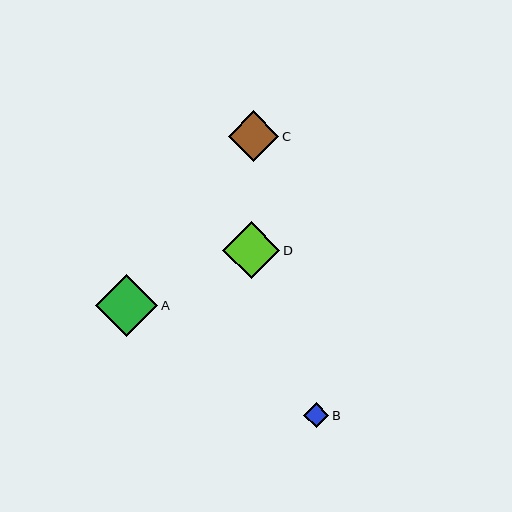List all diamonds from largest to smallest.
From largest to smallest: A, D, C, B.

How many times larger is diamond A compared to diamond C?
Diamond A is approximately 1.2 times the size of diamond C.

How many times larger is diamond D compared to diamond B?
Diamond D is approximately 2.3 times the size of diamond B.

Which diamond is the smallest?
Diamond B is the smallest with a size of approximately 25 pixels.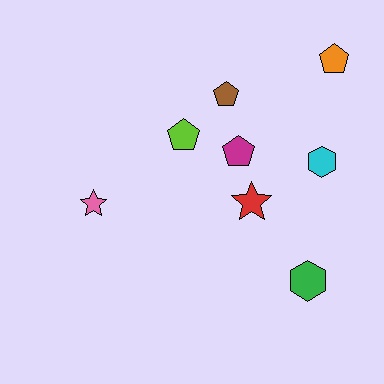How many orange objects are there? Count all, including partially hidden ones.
There is 1 orange object.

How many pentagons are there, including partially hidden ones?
There are 4 pentagons.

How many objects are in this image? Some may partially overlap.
There are 8 objects.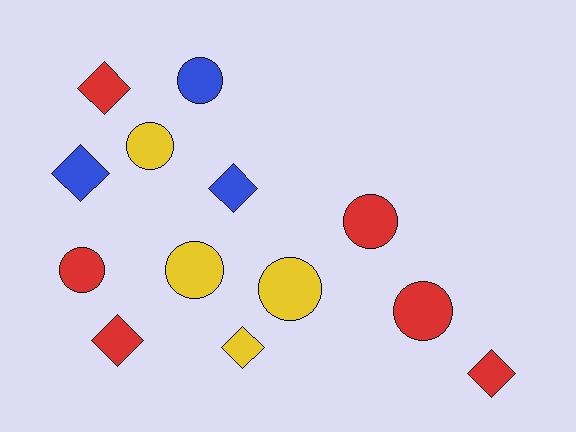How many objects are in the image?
There are 13 objects.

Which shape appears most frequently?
Circle, with 7 objects.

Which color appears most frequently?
Red, with 6 objects.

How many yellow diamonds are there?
There is 1 yellow diamond.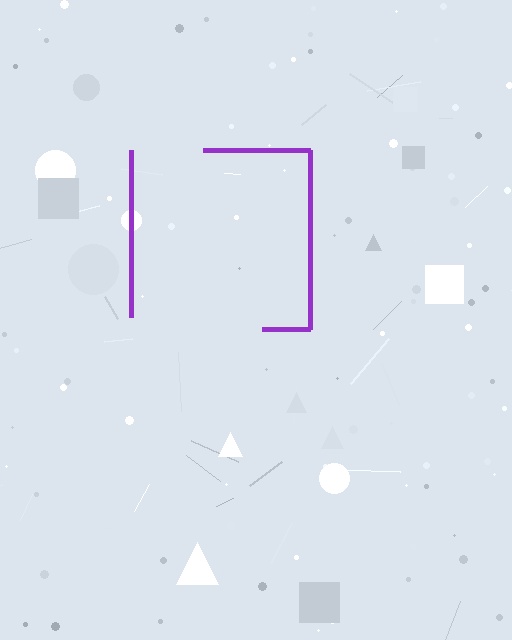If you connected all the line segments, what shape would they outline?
They would outline a square.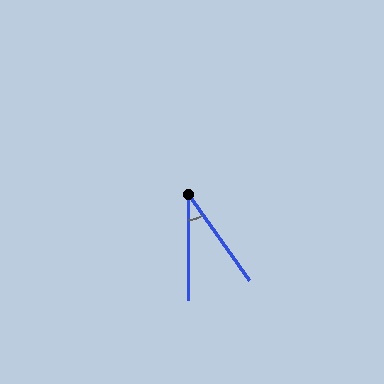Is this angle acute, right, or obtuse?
It is acute.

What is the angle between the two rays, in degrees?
Approximately 35 degrees.